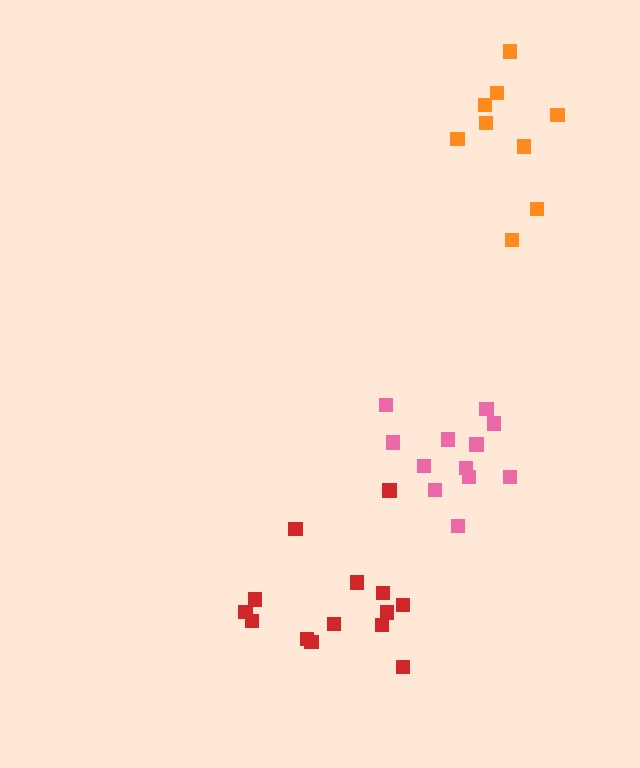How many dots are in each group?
Group 1: 9 dots, Group 2: 12 dots, Group 3: 14 dots (35 total).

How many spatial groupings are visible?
There are 3 spatial groupings.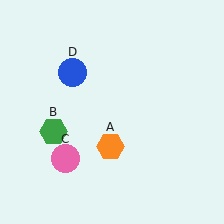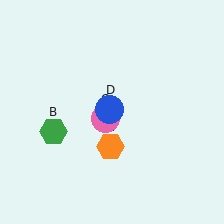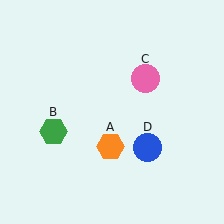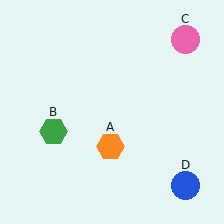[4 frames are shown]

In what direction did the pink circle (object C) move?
The pink circle (object C) moved up and to the right.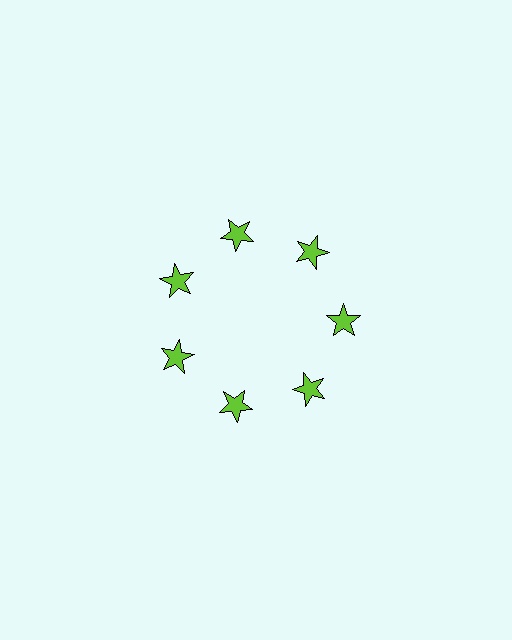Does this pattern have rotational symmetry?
Yes, this pattern has 7-fold rotational symmetry. It looks the same after rotating 51 degrees around the center.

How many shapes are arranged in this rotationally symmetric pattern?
There are 7 shapes, arranged in 7 groups of 1.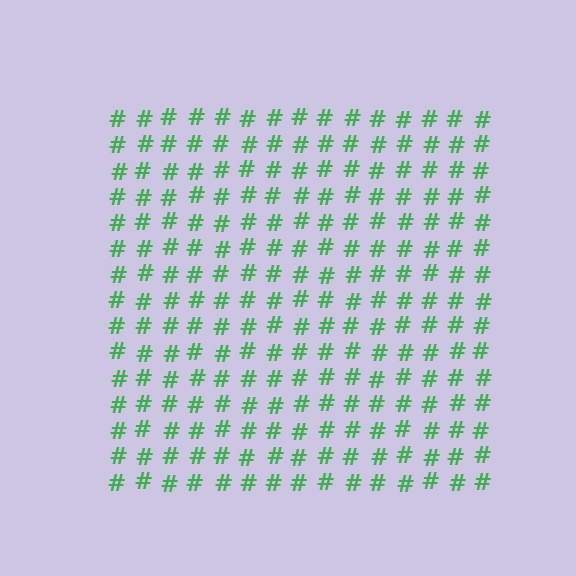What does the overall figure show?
The overall figure shows a square.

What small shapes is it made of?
It is made of small hash symbols.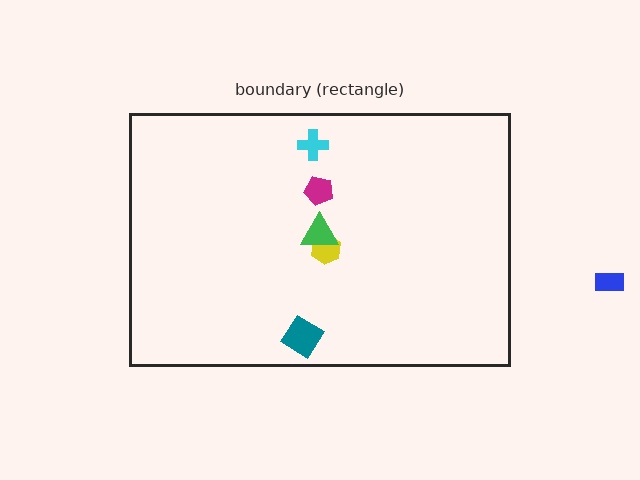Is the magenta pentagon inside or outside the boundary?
Inside.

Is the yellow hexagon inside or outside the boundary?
Inside.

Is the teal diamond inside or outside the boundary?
Inside.